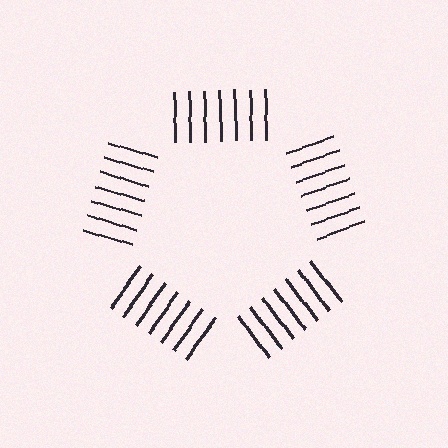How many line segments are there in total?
35 — 7 along each of the 5 edges.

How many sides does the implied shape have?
5 sides — the line-ends trace a pentagon.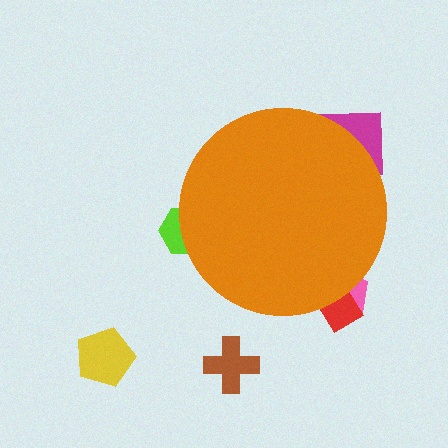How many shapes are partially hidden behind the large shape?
4 shapes are partially hidden.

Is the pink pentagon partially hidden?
Yes, the pink pentagon is partially hidden behind the orange circle.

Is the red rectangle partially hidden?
Yes, the red rectangle is partially hidden behind the orange circle.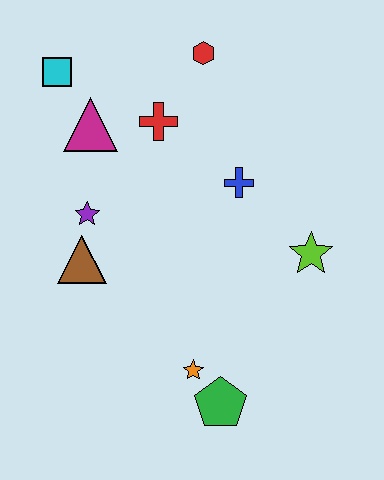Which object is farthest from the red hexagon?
The green pentagon is farthest from the red hexagon.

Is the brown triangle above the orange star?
Yes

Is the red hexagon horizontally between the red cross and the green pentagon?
Yes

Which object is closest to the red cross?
The magenta triangle is closest to the red cross.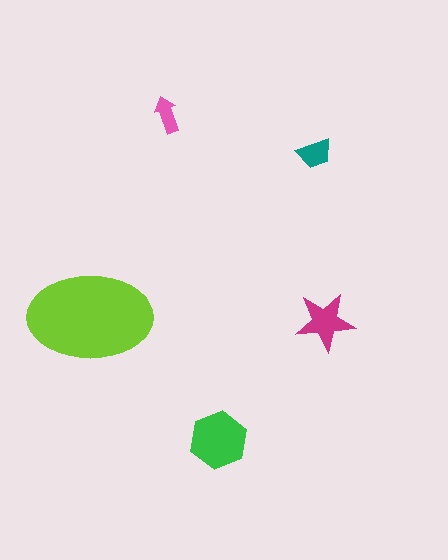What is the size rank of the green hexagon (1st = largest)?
2nd.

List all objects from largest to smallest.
The lime ellipse, the green hexagon, the magenta star, the teal trapezoid, the pink arrow.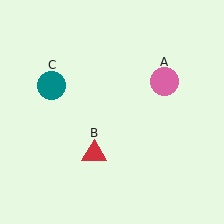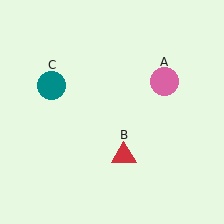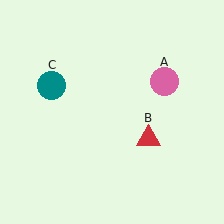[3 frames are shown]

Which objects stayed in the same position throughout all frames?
Pink circle (object A) and teal circle (object C) remained stationary.